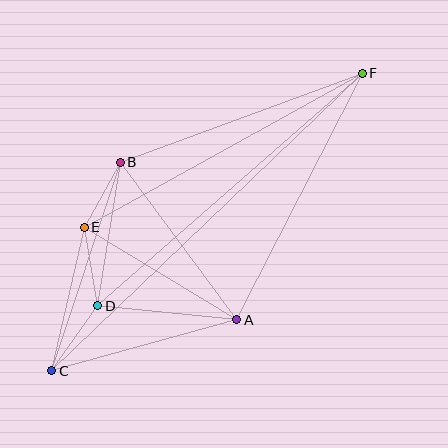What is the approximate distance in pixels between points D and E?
The distance between D and E is approximately 79 pixels.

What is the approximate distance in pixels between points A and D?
The distance between A and D is approximately 140 pixels.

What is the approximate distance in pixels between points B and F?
The distance between B and F is approximately 258 pixels.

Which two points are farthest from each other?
Points C and F are farthest from each other.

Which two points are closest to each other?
Points B and E are closest to each other.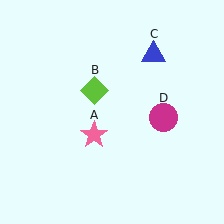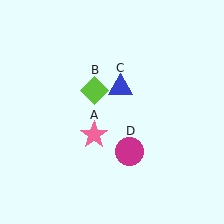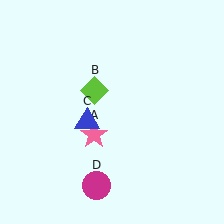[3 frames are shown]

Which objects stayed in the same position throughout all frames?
Pink star (object A) and lime diamond (object B) remained stationary.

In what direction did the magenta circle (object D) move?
The magenta circle (object D) moved down and to the left.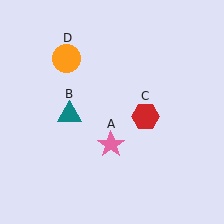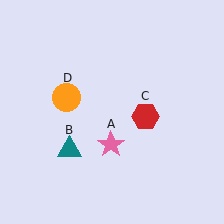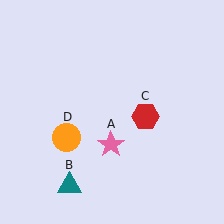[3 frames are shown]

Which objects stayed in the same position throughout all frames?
Pink star (object A) and red hexagon (object C) remained stationary.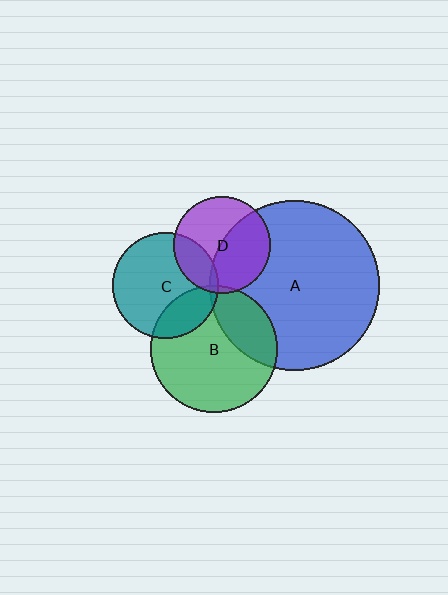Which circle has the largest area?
Circle A (blue).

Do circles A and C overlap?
Yes.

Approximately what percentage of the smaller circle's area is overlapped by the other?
Approximately 5%.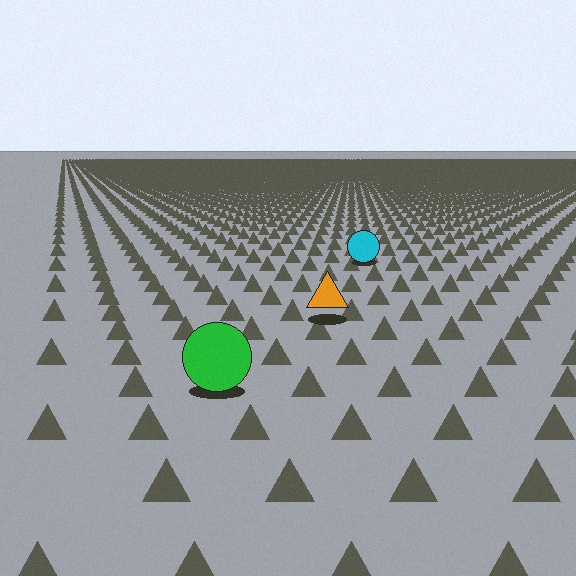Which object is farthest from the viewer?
The cyan circle is farthest from the viewer. It appears smaller and the ground texture around it is denser.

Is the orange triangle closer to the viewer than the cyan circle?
Yes. The orange triangle is closer — you can tell from the texture gradient: the ground texture is coarser near it.